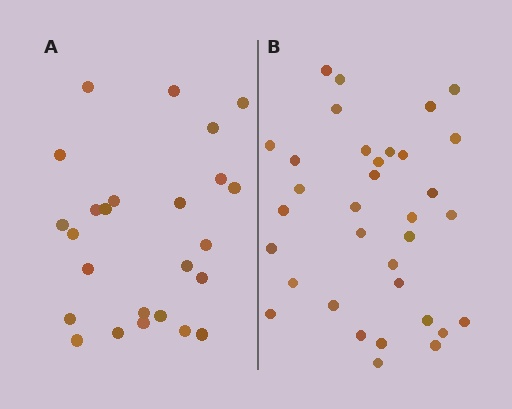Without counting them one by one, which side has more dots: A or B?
Region B (the right region) has more dots.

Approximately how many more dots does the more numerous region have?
Region B has roughly 8 or so more dots than region A.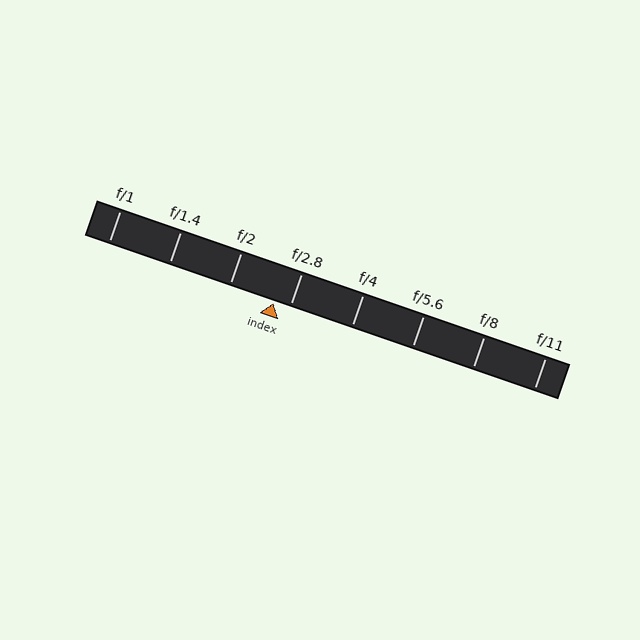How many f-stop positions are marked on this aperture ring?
There are 8 f-stop positions marked.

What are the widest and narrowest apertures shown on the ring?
The widest aperture shown is f/1 and the narrowest is f/11.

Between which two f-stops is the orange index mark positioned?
The index mark is between f/2 and f/2.8.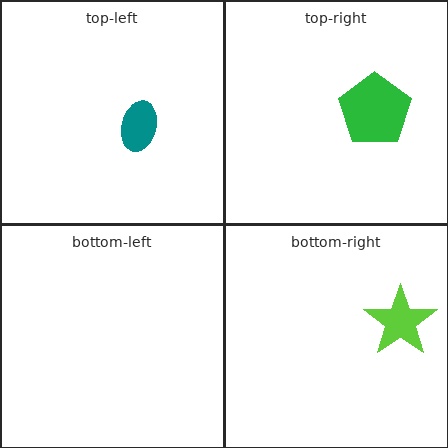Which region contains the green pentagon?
The top-right region.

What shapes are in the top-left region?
The teal ellipse.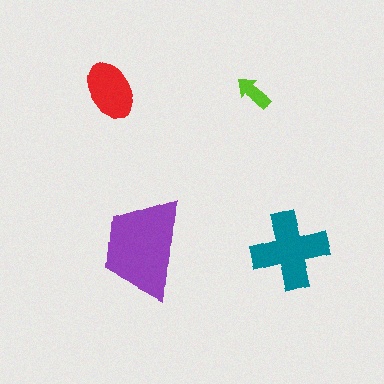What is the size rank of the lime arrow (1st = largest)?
4th.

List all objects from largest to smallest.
The purple trapezoid, the teal cross, the red ellipse, the lime arrow.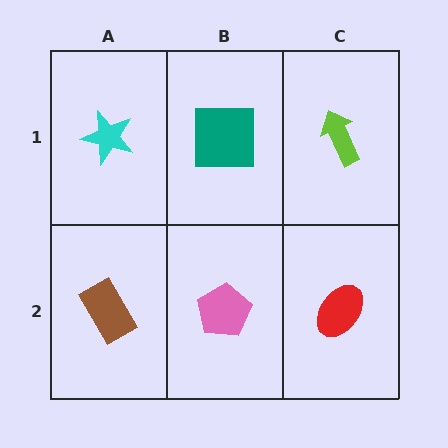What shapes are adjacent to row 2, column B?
A teal square (row 1, column B), a brown rectangle (row 2, column A), a red ellipse (row 2, column C).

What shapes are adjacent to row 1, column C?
A red ellipse (row 2, column C), a teal square (row 1, column B).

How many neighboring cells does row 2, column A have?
2.